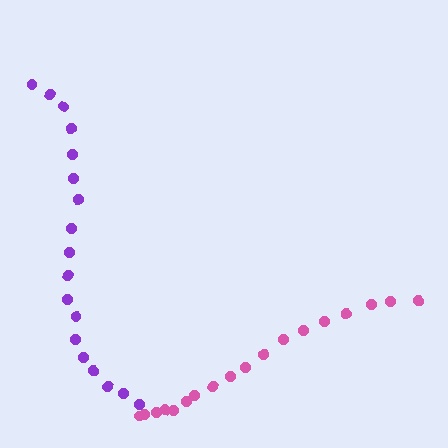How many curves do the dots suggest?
There are 2 distinct paths.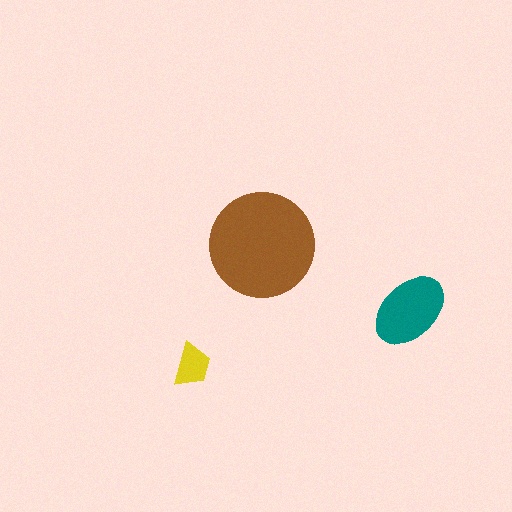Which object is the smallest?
The yellow trapezoid.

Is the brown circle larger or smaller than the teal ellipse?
Larger.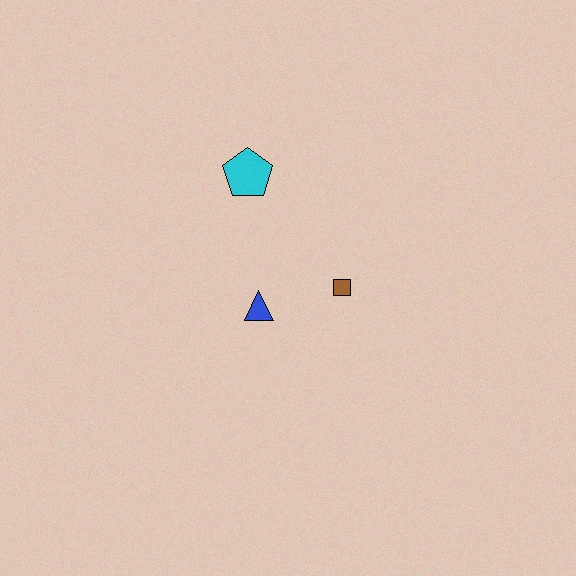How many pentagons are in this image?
There is 1 pentagon.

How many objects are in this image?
There are 3 objects.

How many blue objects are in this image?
There is 1 blue object.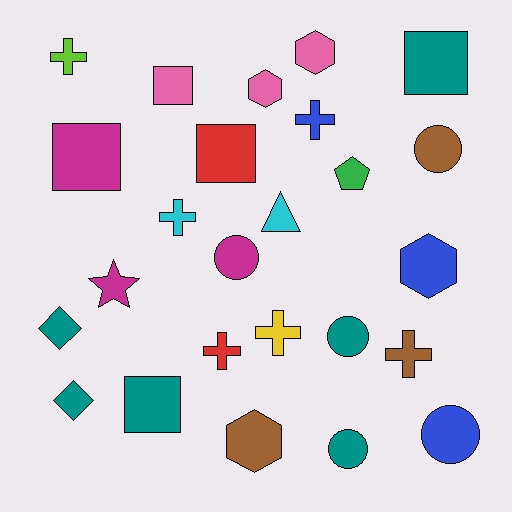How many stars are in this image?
There is 1 star.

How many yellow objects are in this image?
There is 1 yellow object.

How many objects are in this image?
There are 25 objects.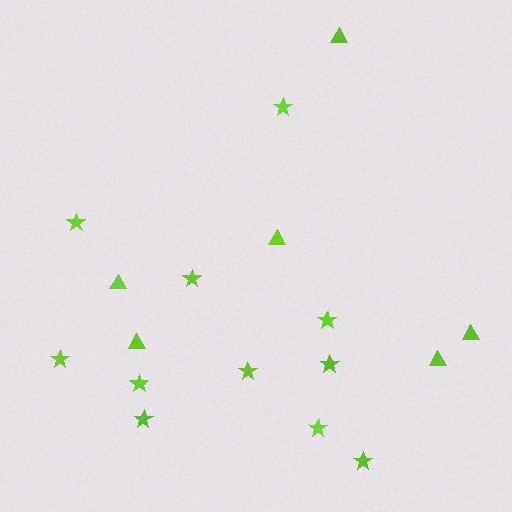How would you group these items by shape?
There are 2 groups: one group of stars (11) and one group of triangles (6).